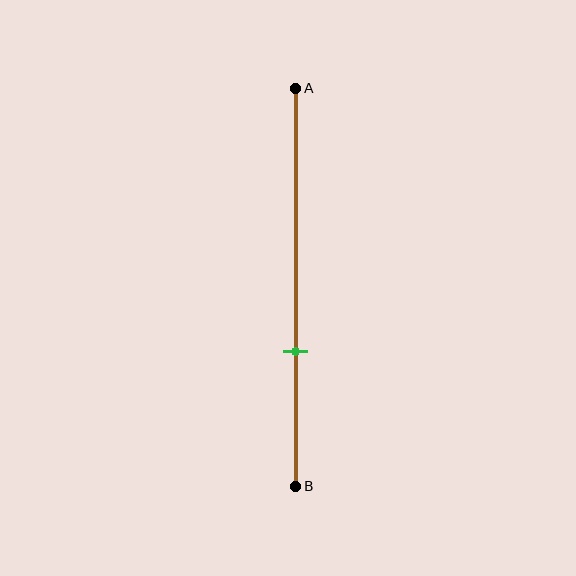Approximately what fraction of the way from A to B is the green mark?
The green mark is approximately 65% of the way from A to B.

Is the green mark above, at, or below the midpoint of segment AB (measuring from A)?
The green mark is below the midpoint of segment AB.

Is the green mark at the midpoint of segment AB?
No, the mark is at about 65% from A, not at the 50% midpoint.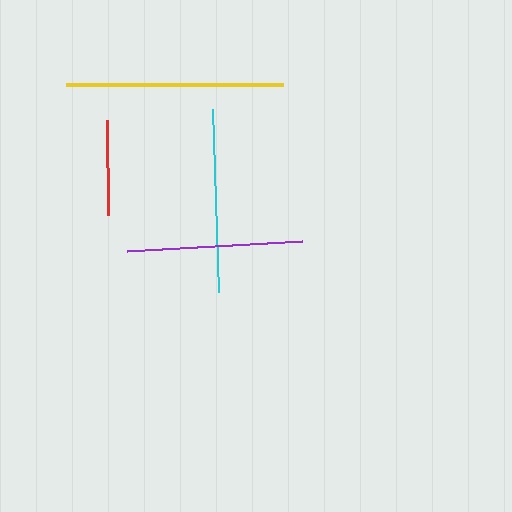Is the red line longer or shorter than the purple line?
The purple line is longer than the red line.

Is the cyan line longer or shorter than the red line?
The cyan line is longer than the red line.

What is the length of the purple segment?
The purple segment is approximately 175 pixels long.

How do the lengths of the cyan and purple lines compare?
The cyan and purple lines are approximately the same length.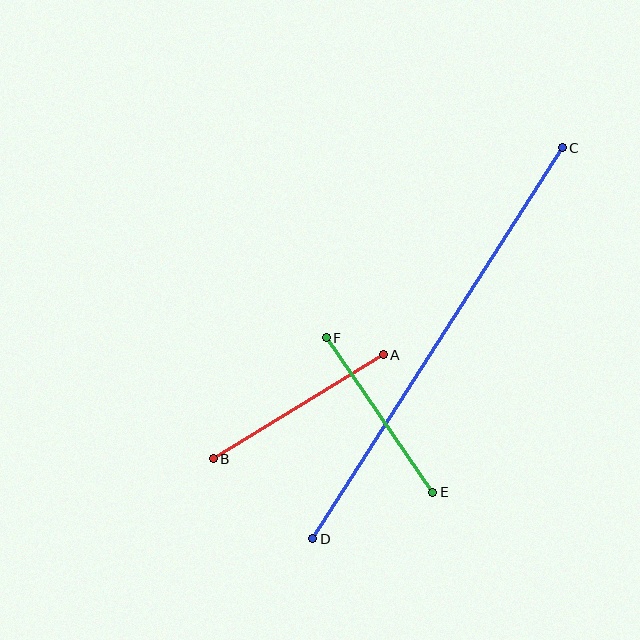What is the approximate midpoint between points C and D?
The midpoint is at approximately (437, 343) pixels.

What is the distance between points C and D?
The distance is approximately 464 pixels.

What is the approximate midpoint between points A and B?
The midpoint is at approximately (298, 407) pixels.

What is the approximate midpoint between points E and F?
The midpoint is at approximately (379, 415) pixels.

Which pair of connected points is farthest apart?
Points C and D are farthest apart.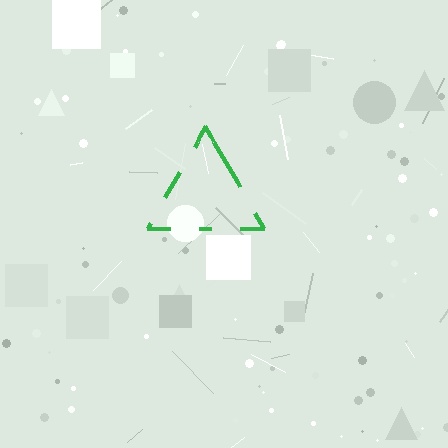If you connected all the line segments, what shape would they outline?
They would outline a triangle.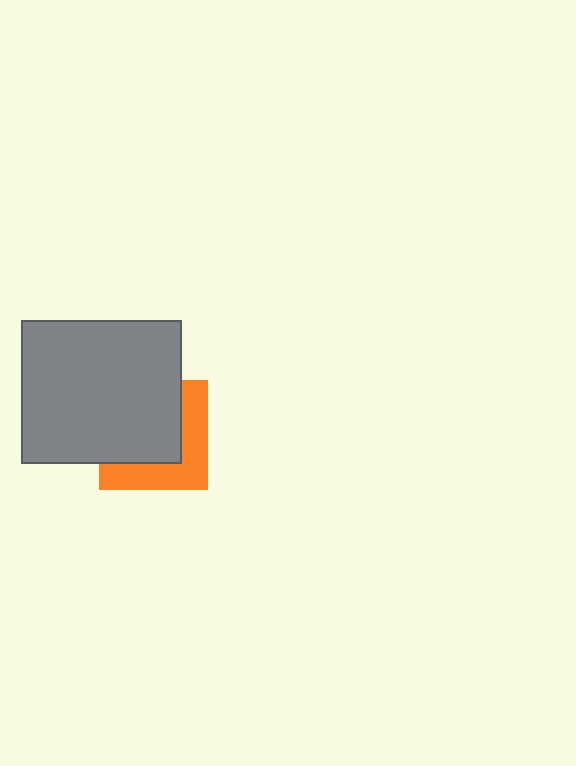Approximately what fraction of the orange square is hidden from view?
Roughly 58% of the orange square is hidden behind the gray rectangle.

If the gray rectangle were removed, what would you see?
You would see the complete orange square.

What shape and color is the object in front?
The object in front is a gray rectangle.